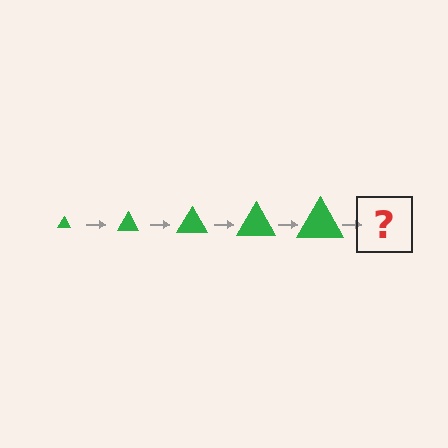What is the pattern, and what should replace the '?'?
The pattern is that the triangle gets progressively larger each step. The '?' should be a green triangle, larger than the previous one.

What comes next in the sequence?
The next element should be a green triangle, larger than the previous one.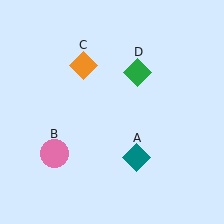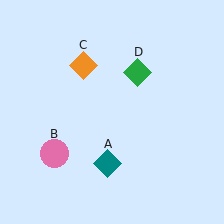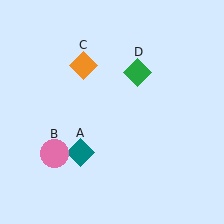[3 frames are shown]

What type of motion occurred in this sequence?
The teal diamond (object A) rotated clockwise around the center of the scene.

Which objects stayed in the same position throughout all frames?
Pink circle (object B) and orange diamond (object C) and green diamond (object D) remained stationary.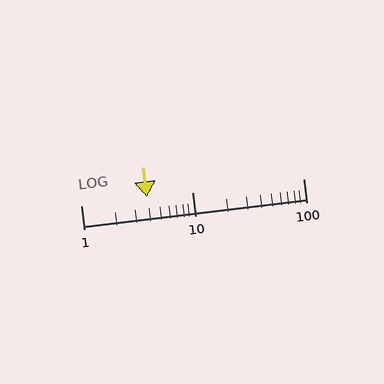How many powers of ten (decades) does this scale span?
The scale spans 2 decades, from 1 to 100.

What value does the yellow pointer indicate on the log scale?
The pointer indicates approximately 3.9.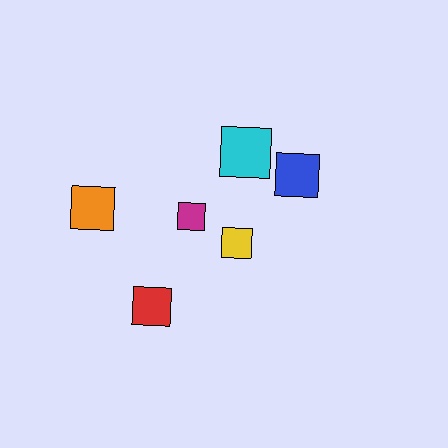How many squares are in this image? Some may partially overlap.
There are 6 squares.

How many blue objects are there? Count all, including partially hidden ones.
There is 1 blue object.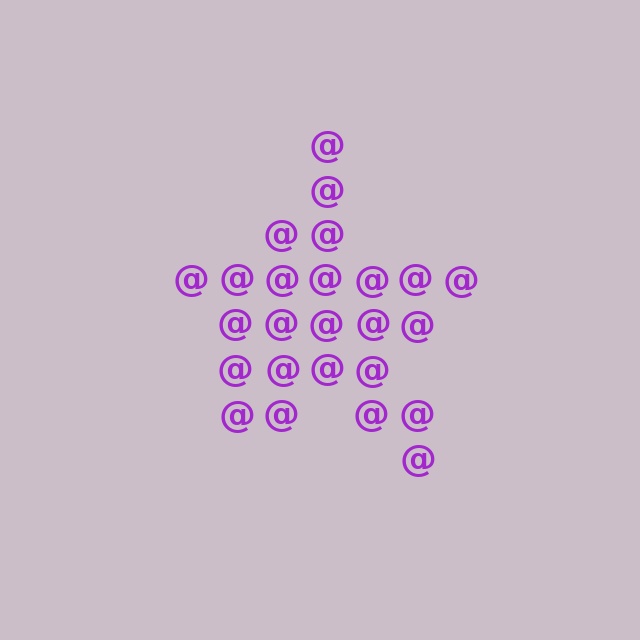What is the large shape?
The large shape is a star.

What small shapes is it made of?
It is made of small at signs.